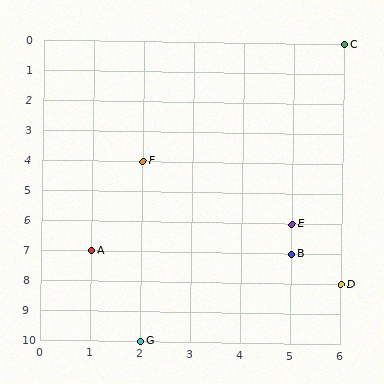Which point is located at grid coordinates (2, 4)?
Point F is at (2, 4).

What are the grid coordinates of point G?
Point G is at grid coordinates (2, 10).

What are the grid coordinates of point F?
Point F is at grid coordinates (2, 4).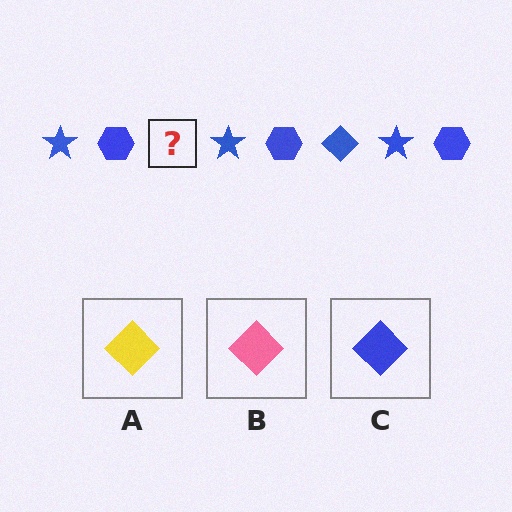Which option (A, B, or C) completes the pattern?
C.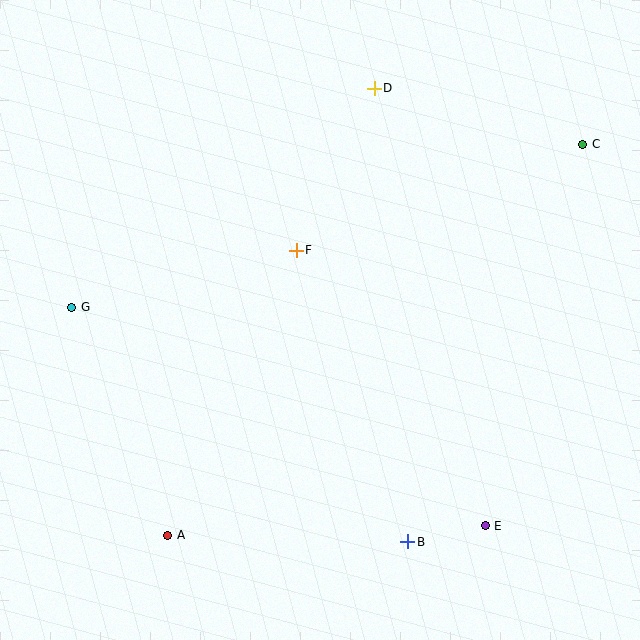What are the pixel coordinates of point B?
Point B is at (408, 542).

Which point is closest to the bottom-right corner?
Point E is closest to the bottom-right corner.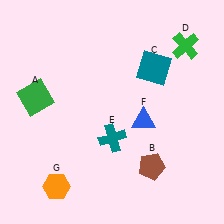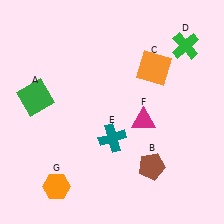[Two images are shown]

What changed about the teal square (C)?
In Image 1, C is teal. In Image 2, it changed to orange.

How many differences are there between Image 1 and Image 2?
There are 2 differences between the two images.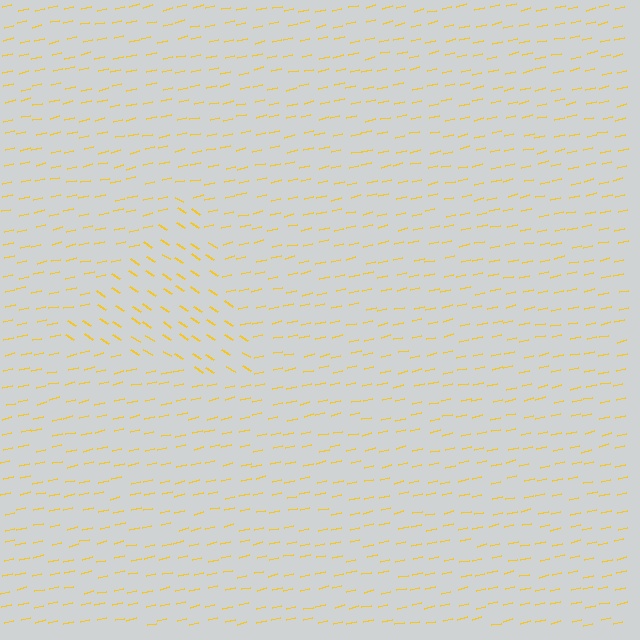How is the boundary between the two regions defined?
The boundary is defined purely by a change in line orientation (approximately 45 degrees difference). All lines are the same color and thickness.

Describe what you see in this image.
The image is filled with small yellow line segments. A triangle region in the image has lines oriented differently from the surrounding lines, creating a visible texture boundary.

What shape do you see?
I see a triangle.